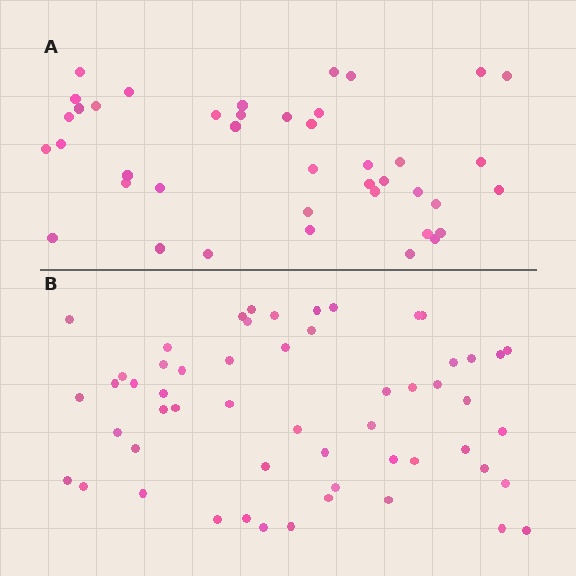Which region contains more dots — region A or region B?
Region B (the bottom region) has more dots.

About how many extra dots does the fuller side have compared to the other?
Region B has approximately 15 more dots than region A.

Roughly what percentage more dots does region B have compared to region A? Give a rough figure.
About 35% more.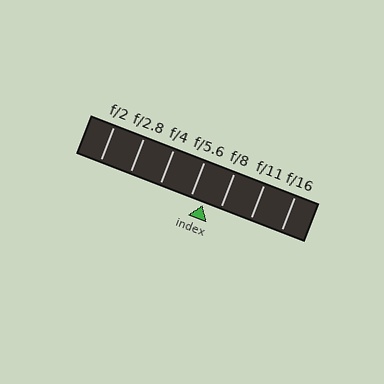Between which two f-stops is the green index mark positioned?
The index mark is between f/5.6 and f/8.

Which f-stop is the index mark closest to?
The index mark is closest to f/5.6.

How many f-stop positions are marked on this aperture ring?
There are 7 f-stop positions marked.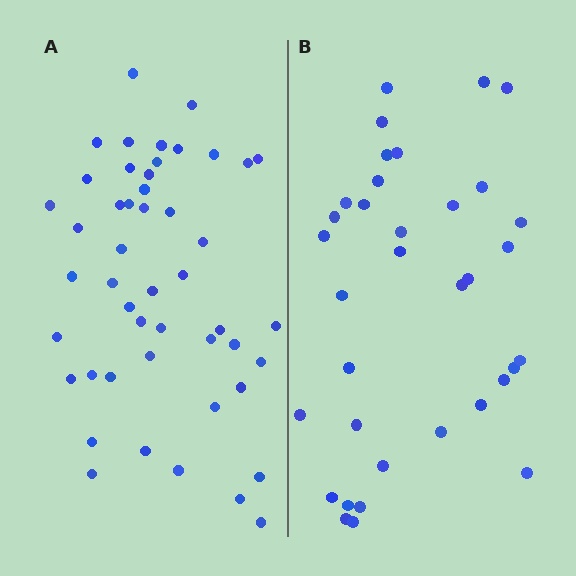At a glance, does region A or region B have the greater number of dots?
Region A (the left region) has more dots.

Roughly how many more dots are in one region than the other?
Region A has approximately 15 more dots than region B.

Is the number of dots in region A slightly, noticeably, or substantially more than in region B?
Region A has noticeably more, but not dramatically so. The ratio is roughly 1.4 to 1.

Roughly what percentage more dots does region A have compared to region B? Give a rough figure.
About 35% more.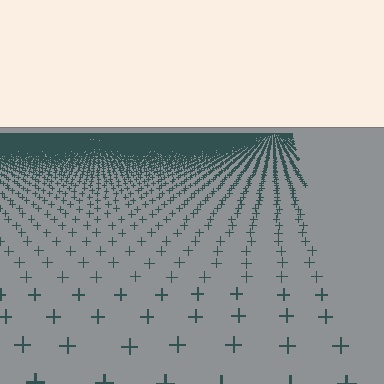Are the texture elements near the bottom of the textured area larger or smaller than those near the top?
Larger. Near the bottom, elements are closer to the viewer and appear at a bigger on-screen size.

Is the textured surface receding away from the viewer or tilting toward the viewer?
The surface is receding away from the viewer. Texture elements get smaller and denser toward the top.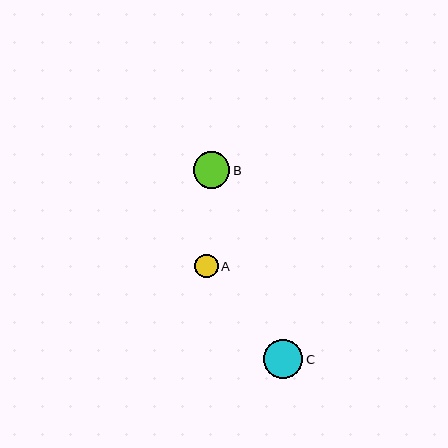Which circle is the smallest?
Circle A is the smallest with a size of approximately 24 pixels.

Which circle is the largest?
Circle C is the largest with a size of approximately 39 pixels.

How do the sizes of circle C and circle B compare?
Circle C and circle B are approximately the same size.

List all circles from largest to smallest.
From largest to smallest: C, B, A.